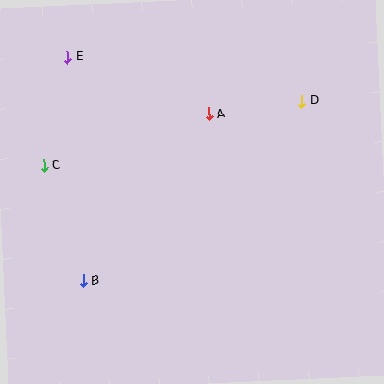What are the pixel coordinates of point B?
Point B is at (83, 281).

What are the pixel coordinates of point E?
Point E is at (68, 57).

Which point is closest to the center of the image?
Point A at (209, 114) is closest to the center.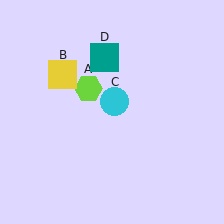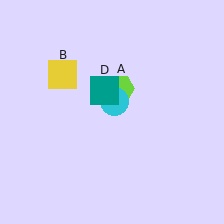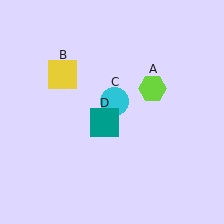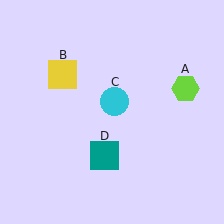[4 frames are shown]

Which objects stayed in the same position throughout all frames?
Yellow square (object B) and cyan circle (object C) remained stationary.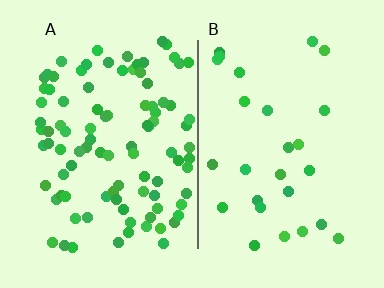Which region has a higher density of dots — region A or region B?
A (the left).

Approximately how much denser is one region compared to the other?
Approximately 3.5× — region A over region B.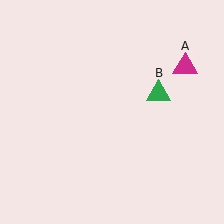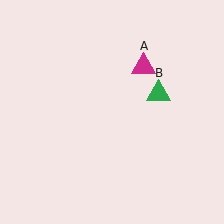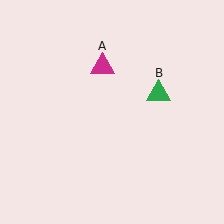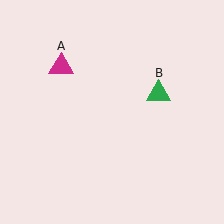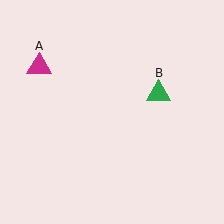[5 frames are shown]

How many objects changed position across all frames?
1 object changed position: magenta triangle (object A).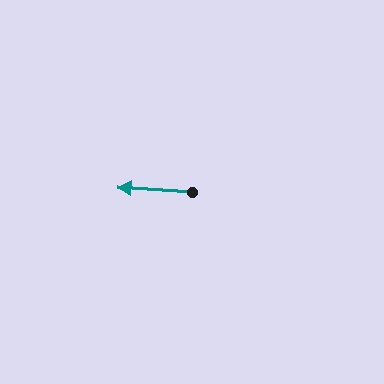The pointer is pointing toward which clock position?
Roughly 9 o'clock.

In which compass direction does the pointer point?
West.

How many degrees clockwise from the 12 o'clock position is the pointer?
Approximately 274 degrees.